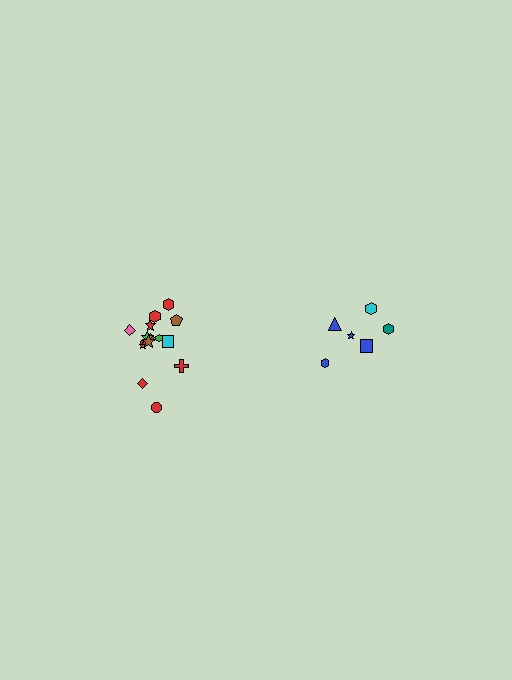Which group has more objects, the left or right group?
The left group.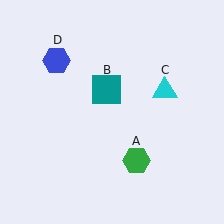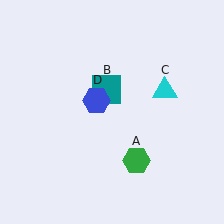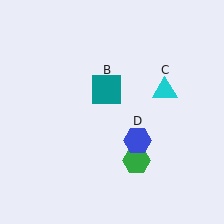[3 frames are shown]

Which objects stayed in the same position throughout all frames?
Green hexagon (object A) and teal square (object B) and cyan triangle (object C) remained stationary.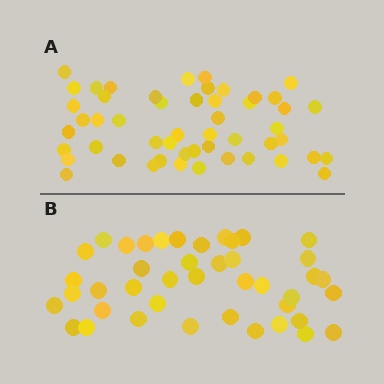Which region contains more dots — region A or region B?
Region A (the top region) has more dots.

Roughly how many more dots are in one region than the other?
Region A has roughly 8 or so more dots than region B.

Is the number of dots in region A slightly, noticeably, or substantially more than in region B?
Region A has only slightly more — the two regions are fairly close. The ratio is roughly 1.2 to 1.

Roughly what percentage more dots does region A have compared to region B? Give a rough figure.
About 20% more.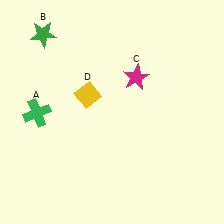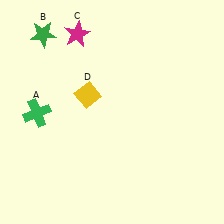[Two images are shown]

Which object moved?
The magenta star (C) moved left.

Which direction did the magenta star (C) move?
The magenta star (C) moved left.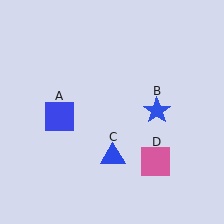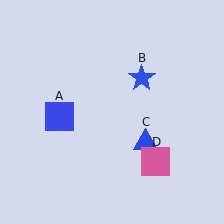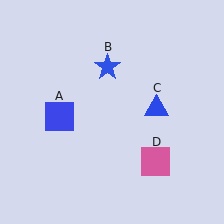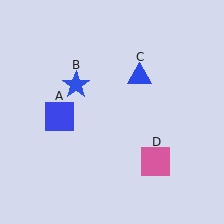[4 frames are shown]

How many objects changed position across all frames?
2 objects changed position: blue star (object B), blue triangle (object C).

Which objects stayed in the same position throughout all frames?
Blue square (object A) and pink square (object D) remained stationary.